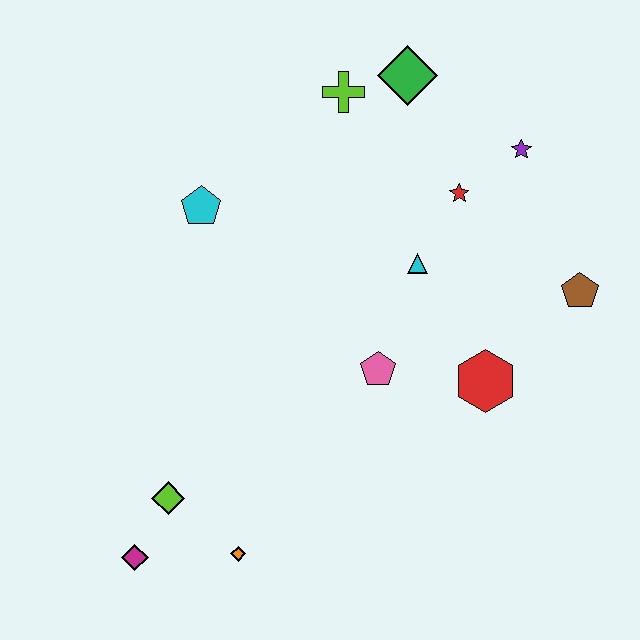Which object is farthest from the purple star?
The magenta diamond is farthest from the purple star.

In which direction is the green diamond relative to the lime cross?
The green diamond is to the right of the lime cross.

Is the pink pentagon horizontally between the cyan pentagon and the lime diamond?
No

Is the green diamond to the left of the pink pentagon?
No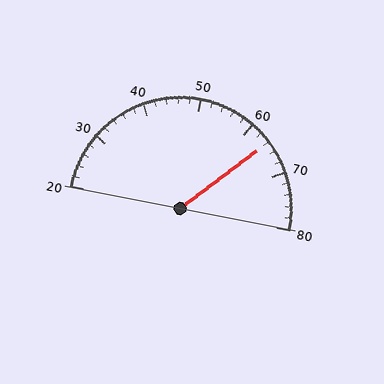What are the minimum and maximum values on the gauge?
The gauge ranges from 20 to 80.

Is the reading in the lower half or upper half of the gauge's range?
The reading is in the upper half of the range (20 to 80).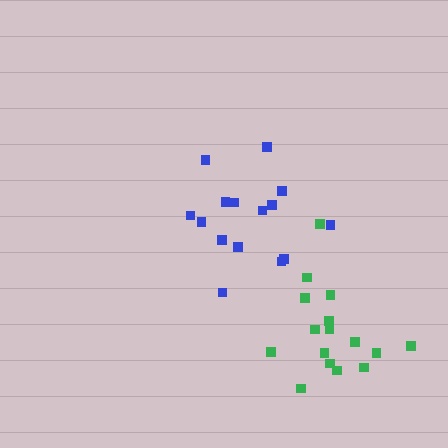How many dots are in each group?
Group 1: 15 dots, Group 2: 16 dots (31 total).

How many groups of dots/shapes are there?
There are 2 groups.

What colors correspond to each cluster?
The clusters are colored: blue, green.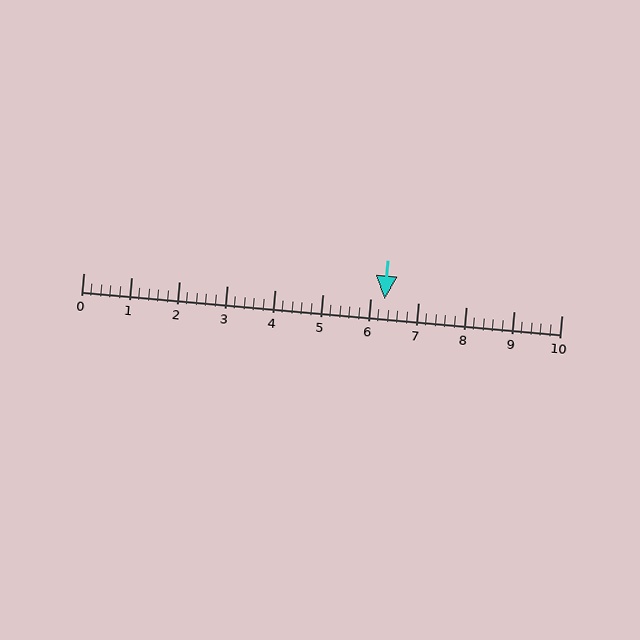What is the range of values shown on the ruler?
The ruler shows values from 0 to 10.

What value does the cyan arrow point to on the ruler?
The cyan arrow points to approximately 6.3.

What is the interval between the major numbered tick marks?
The major tick marks are spaced 1 units apart.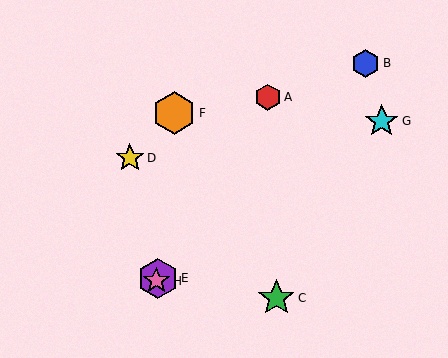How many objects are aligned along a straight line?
3 objects (A, E, H) are aligned along a straight line.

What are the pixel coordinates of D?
Object D is at (130, 158).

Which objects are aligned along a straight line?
Objects A, E, H are aligned along a straight line.